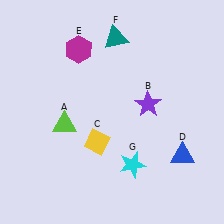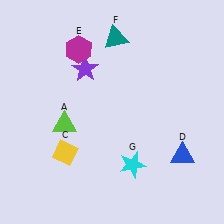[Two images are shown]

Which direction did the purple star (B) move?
The purple star (B) moved left.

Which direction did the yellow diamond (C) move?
The yellow diamond (C) moved left.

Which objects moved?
The objects that moved are: the purple star (B), the yellow diamond (C).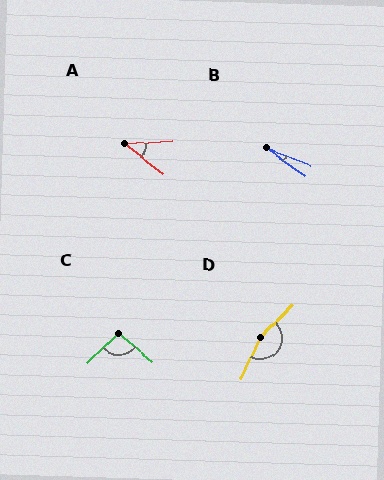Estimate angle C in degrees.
Approximately 96 degrees.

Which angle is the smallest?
B, at approximately 15 degrees.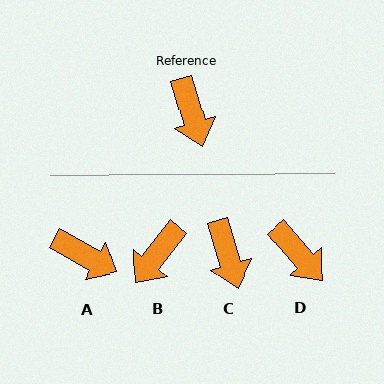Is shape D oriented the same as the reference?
No, it is off by about 23 degrees.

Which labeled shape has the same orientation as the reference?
C.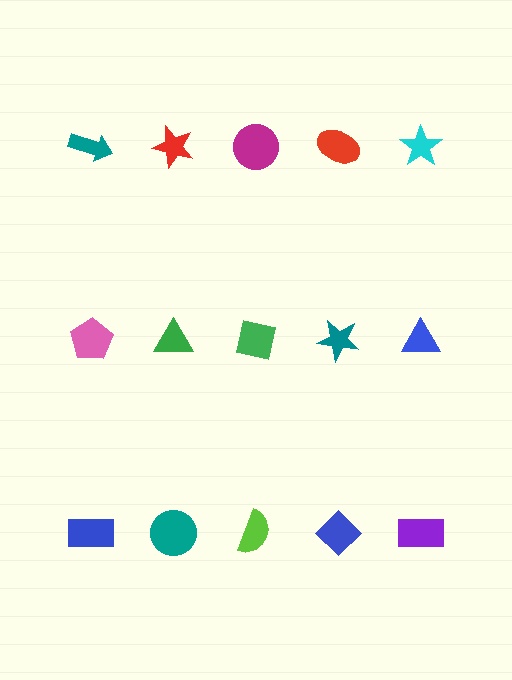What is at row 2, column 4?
A teal star.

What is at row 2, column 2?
A green triangle.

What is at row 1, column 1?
A teal arrow.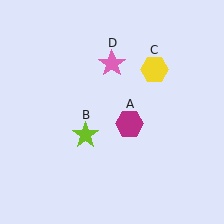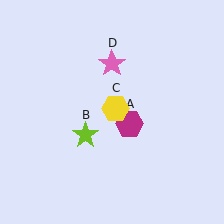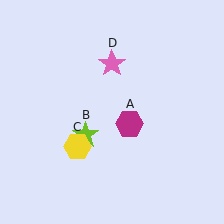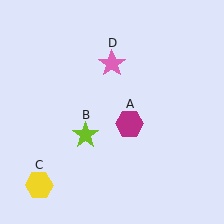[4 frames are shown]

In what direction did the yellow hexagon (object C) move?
The yellow hexagon (object C) moved down and to the left.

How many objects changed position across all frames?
1 object changed position: yellow hexagon (object C).